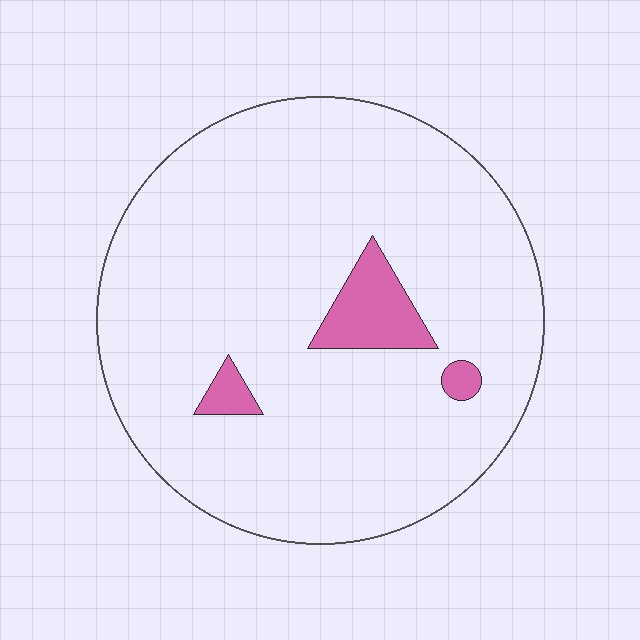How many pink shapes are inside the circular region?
3.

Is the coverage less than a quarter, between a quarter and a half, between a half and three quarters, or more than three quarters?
Less than a quarter.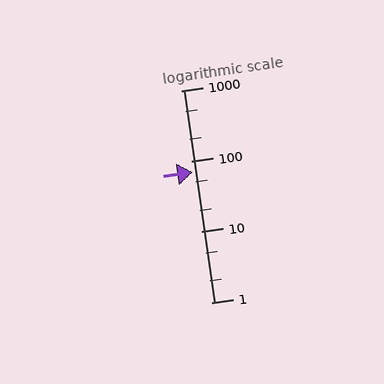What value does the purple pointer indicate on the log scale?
The pointer indicates approximately 69.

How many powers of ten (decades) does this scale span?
The scale spans 3 decades, from 1 to 1000.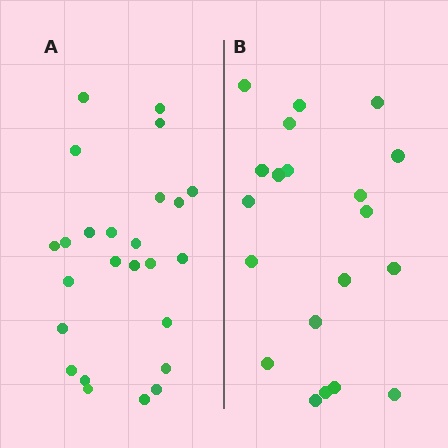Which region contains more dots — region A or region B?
Region A (the left region) has more dots.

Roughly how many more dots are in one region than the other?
Region A has about 5 more dots than region B.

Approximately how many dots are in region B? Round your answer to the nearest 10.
About 20 dots.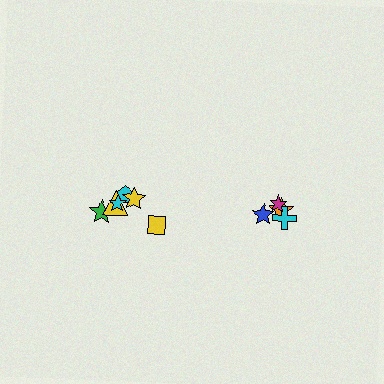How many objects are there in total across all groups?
There are 10 objects.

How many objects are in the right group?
There are 4 objects.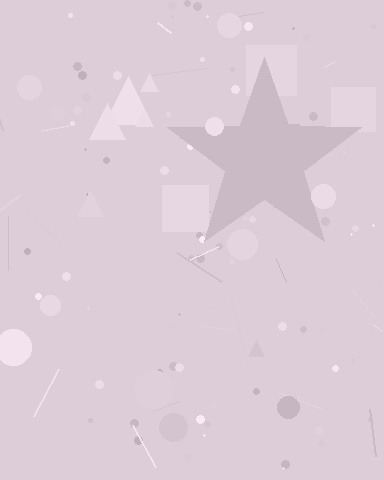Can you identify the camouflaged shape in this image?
The camouflaged shape is a star.